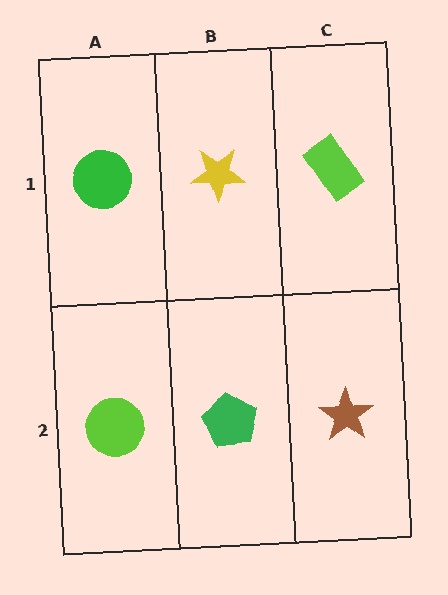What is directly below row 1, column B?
A green pentagon.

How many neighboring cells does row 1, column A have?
2.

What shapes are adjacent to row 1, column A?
A lime circle (row 2, column A), a yellow star (row 1, column B).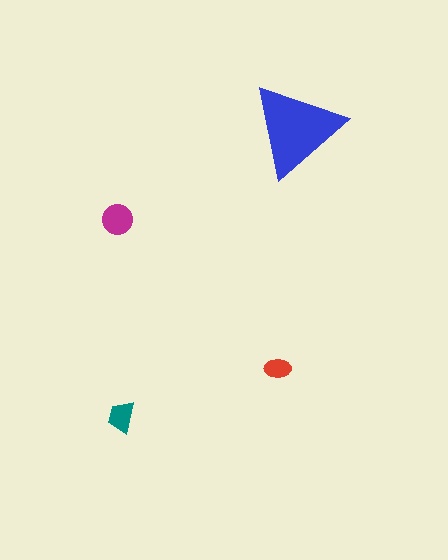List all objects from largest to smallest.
The blue triangle, the magenta circle, the teal trapezoid, the red ellipse.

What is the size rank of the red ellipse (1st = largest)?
4th.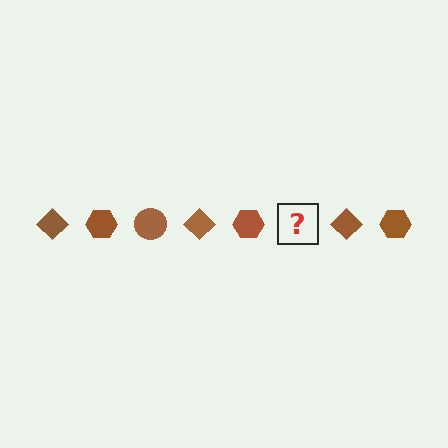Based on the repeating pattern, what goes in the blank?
The blank should be a brown circle.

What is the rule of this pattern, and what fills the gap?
The rule is that the pattern cycles through diamond, hexagon, circle shapes in brown. The gap should be filled with a brown circle.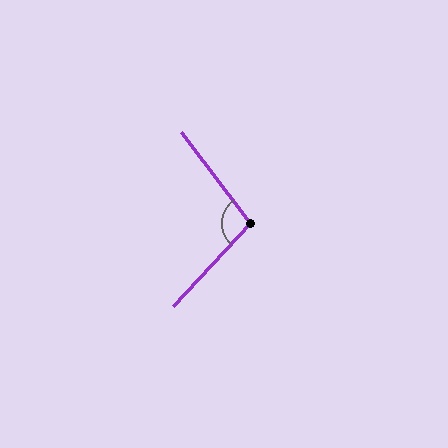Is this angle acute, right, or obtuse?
It is obtuse.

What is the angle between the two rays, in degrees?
Approximately 100 degrees.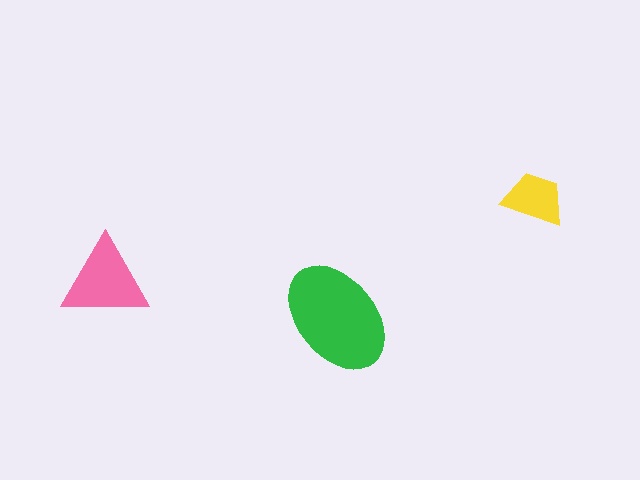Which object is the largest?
The green ellipse.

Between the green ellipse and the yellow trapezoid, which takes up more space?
The green ellipse.